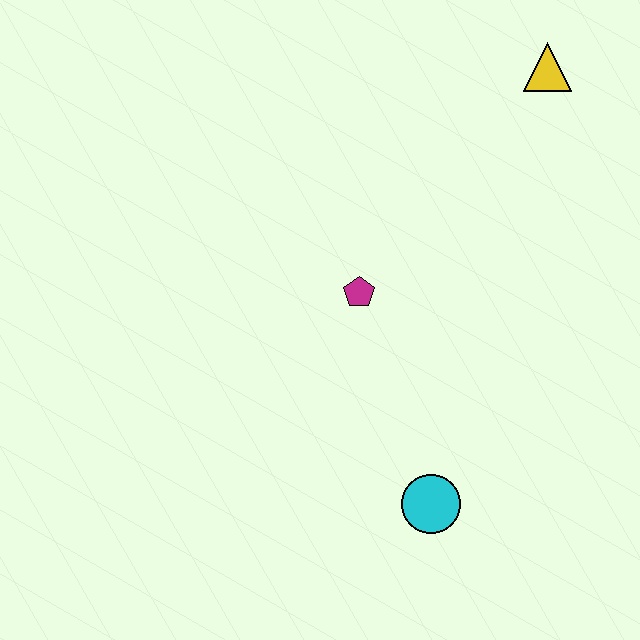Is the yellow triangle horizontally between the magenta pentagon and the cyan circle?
No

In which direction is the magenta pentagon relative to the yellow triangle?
The magenta pentagon is below the yellow triangle.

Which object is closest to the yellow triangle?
The magenta pentagon is closest to the yellow triangle.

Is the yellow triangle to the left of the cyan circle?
No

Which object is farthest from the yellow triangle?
The cyan circle is farthest from the yellow triangle.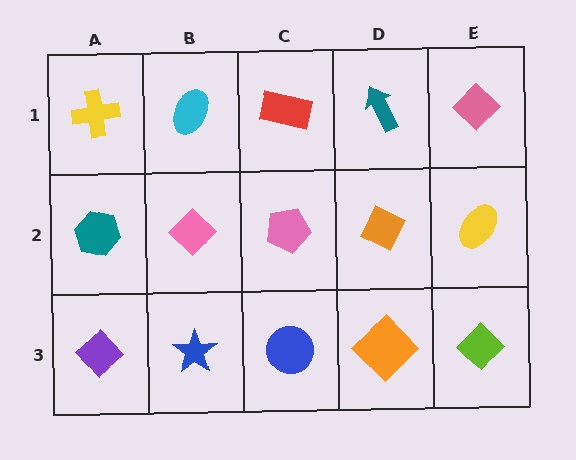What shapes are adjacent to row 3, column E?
A yellow ellipse (row 2, column E), an orange diamond (row 3, column D).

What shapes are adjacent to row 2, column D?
A teal arrow (row 1, column D), an orange diamond (row 3, column D), a pink pentagon (row 2, column C), a yellow ellipse (row 2, column E).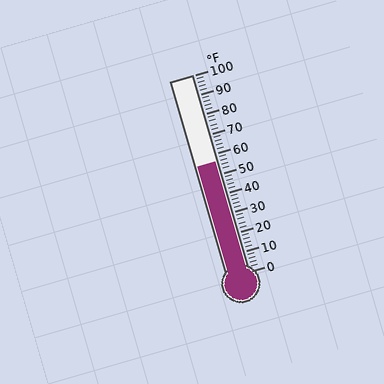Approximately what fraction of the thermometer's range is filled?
The thermometer is filled to approximately 55% of its range.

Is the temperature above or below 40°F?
The temperature is above 40°F.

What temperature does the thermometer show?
The thermometer shows approximately 56°F.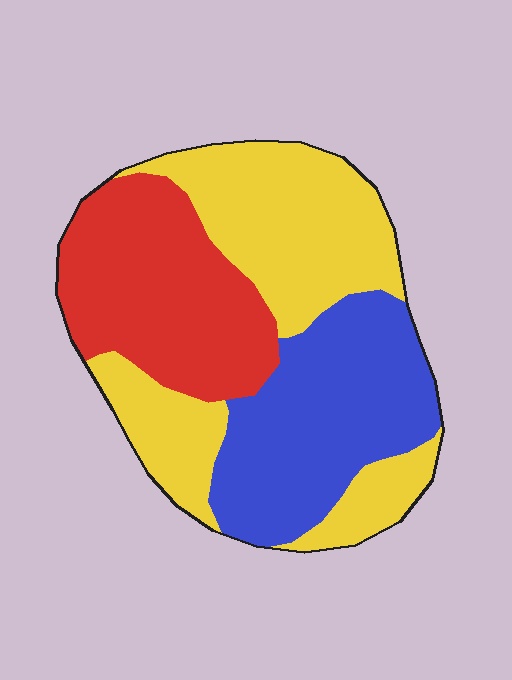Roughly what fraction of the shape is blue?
Blue takes up about one third (1/3) of the shape.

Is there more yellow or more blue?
Yellow.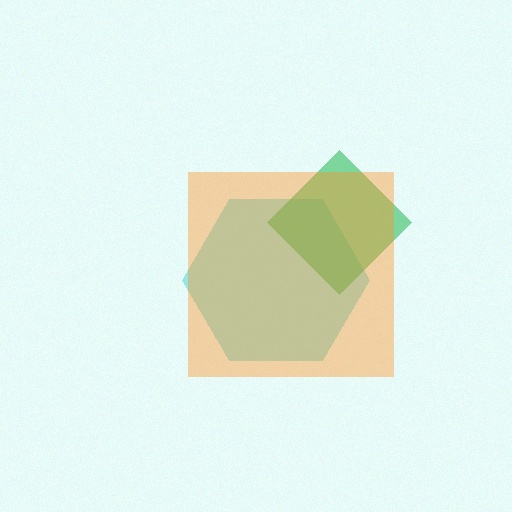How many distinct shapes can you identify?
There are 3 distinct shapes: a cyan hexagon, a green diamond, an orange square.